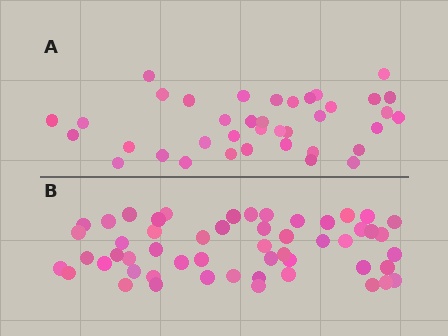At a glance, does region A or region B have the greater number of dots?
Region B (the bottom region) has more dots.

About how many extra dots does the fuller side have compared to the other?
Region B has approximately 15 more dots than region A.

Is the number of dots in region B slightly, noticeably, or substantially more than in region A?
Region B has noticeably more, but not dramatically so. The ratio is roughly 1.4 to 1.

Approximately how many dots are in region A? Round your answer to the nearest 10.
About 40 dots. (The exact count is 38, which rounds to 40.)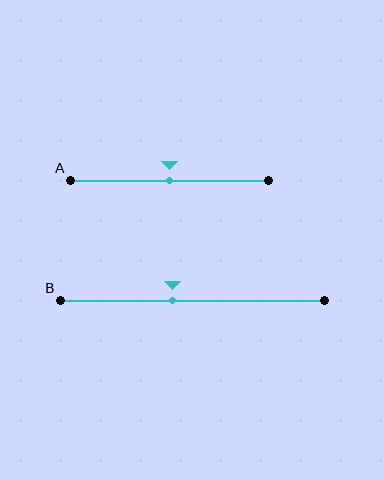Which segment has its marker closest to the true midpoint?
Segment A has its marker closest to the true midpoint.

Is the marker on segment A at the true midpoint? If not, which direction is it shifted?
Yes, the marker on segment A is at the true midpoint.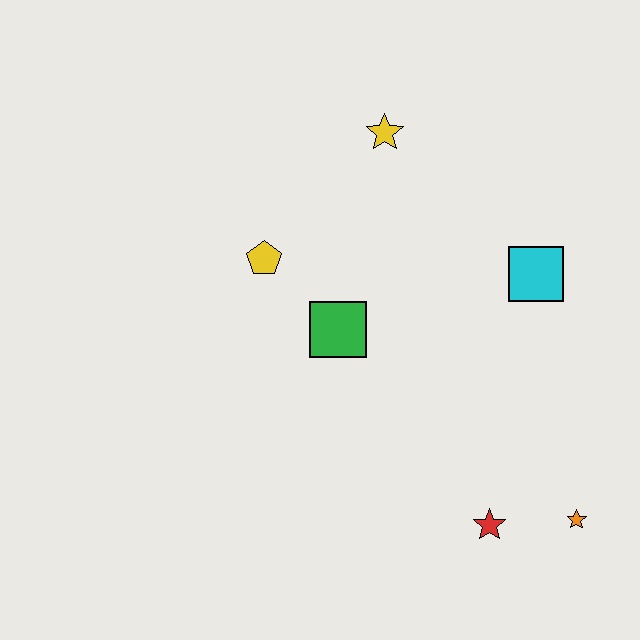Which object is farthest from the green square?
The orange star is farthest from the green square.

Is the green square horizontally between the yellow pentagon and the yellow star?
Yes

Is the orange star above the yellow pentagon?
No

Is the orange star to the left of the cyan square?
No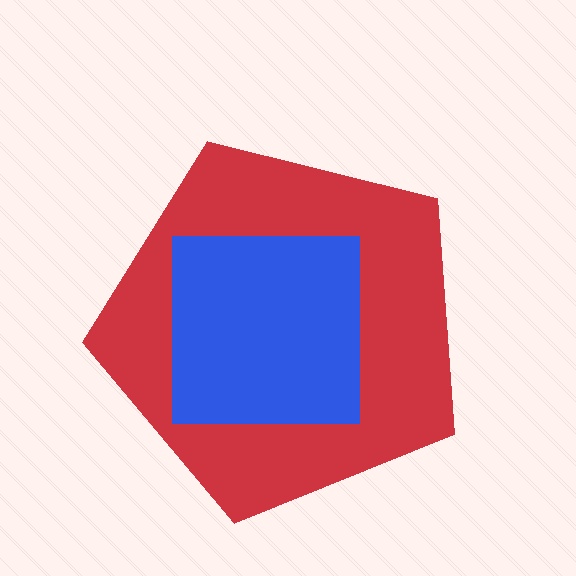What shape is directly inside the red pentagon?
The blue square.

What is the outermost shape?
The red pentagon.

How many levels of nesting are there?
2.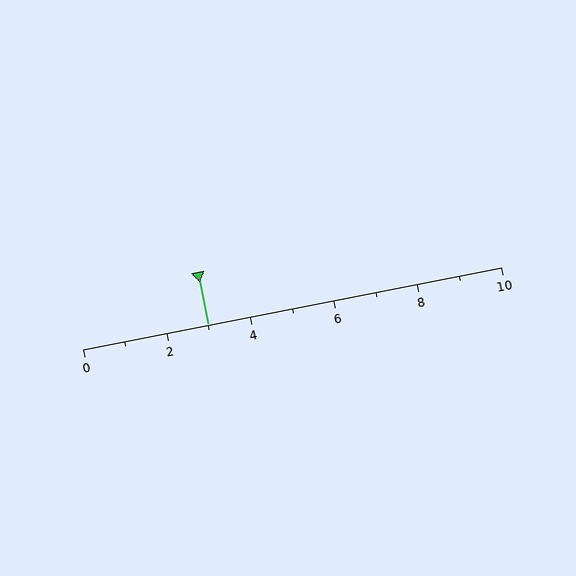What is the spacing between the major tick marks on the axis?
The major ticks are spaced 2 apart.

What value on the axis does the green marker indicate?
The marker indicates approximately 3.